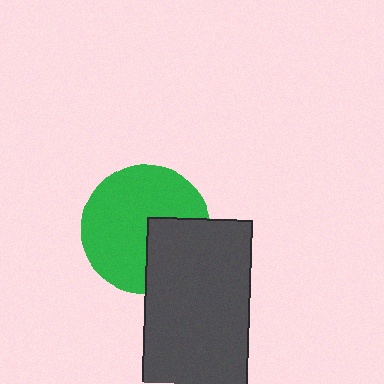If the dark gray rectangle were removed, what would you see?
You would see the complete green circle.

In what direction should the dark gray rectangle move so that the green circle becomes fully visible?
The dark gray rectangle should move toward the lower-right. That is the shortest direction to clear the overlap and leave the green circle fully visible.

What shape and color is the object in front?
The object in front is a dark gray rectangle.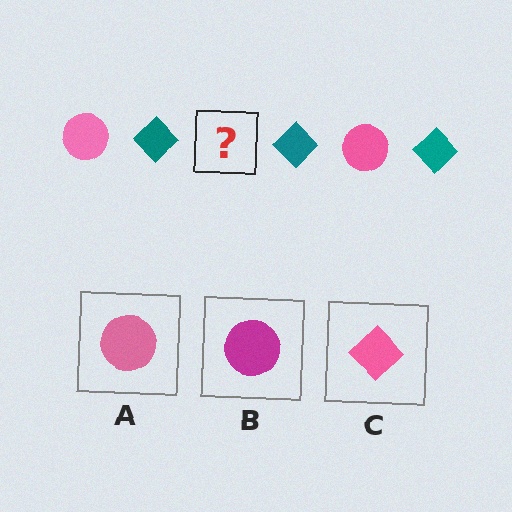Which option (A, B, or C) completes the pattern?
A.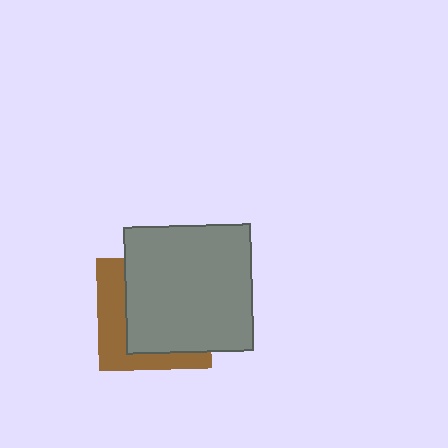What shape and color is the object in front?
The object in front is a gray square.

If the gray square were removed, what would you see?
You would see the complete brown square.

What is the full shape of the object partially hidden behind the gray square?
The partially hidden object is a brown square.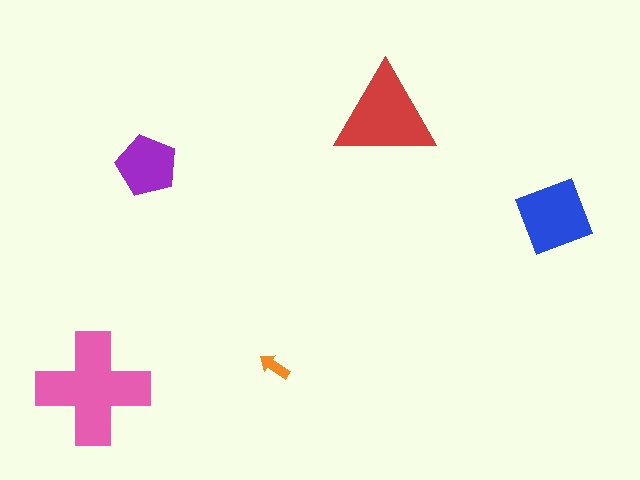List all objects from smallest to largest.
The orange arrow, the purple pentagon, the blue diamond, the red triangle, the pink cross.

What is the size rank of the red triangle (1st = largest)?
2nd.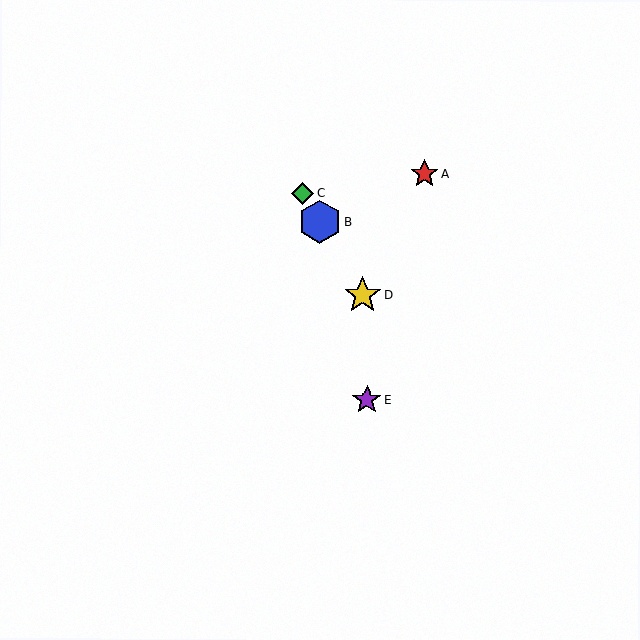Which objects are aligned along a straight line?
Objects B, C, D are aligned along a straight line.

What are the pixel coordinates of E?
Object E is at (367, 400).